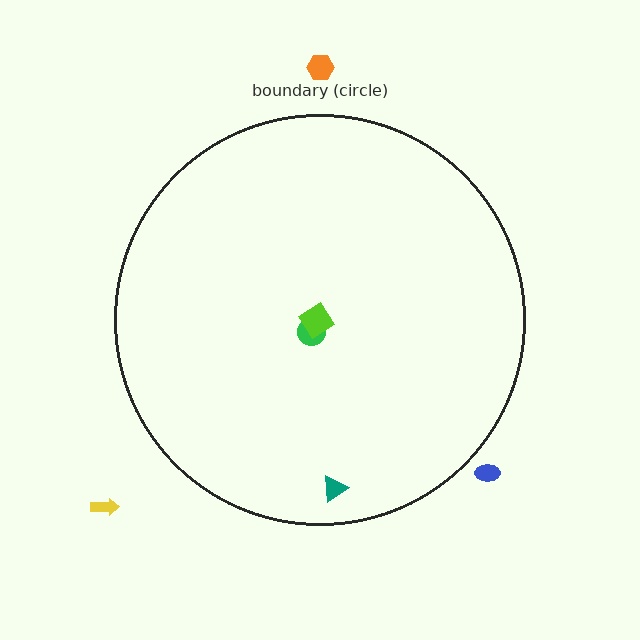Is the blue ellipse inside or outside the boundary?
Outside.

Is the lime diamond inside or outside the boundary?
Inside.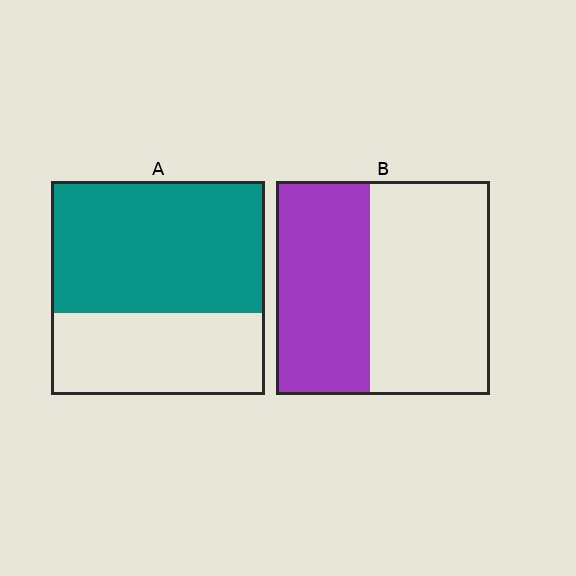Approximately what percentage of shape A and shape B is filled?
A is approximately 60% and B is approximately 45%.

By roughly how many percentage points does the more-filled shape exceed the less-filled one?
By roughly 20 percentage points (A over B).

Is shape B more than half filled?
No.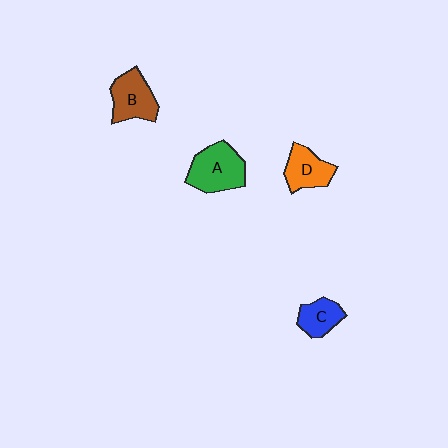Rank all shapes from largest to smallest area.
From largest to smallest: A (green), B (brown), D (orange), C (blue).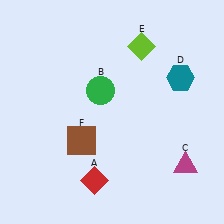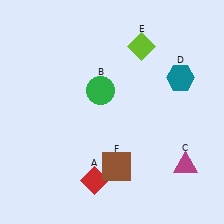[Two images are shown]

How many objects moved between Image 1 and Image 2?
1 object moved between the two images.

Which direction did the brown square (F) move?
The brown square (F) moved right.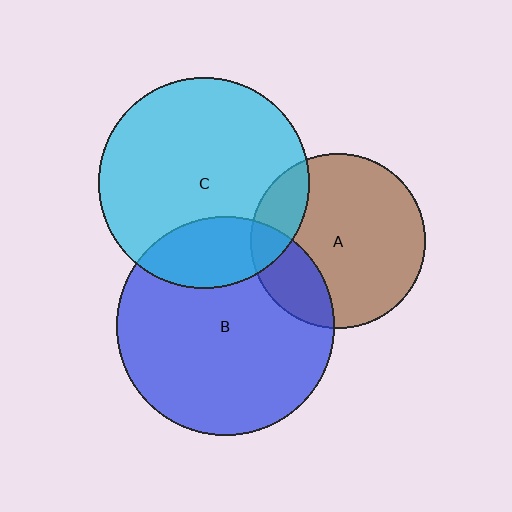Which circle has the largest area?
Circle B (blue).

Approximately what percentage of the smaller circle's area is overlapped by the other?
Approximately 20%.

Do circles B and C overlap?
Yes.